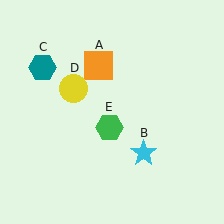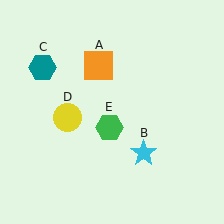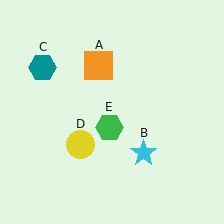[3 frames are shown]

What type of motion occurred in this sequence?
The yellow circle (object D) rotated counterclockwise around the center of the scene.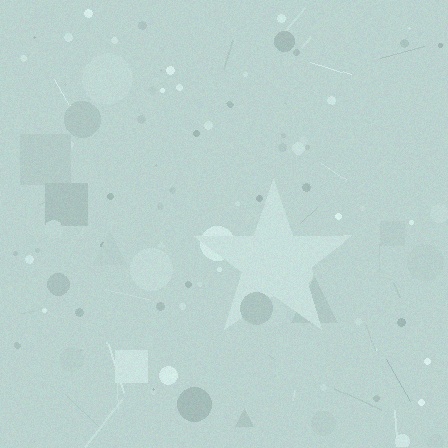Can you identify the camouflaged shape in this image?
The camouflaged shape is a star.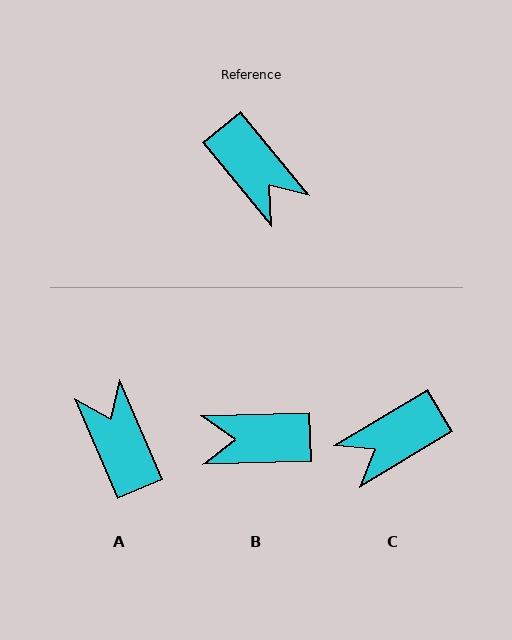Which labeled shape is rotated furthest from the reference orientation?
A, about 164 degrees away.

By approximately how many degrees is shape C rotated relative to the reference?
Approximately 98 degrees clockwise.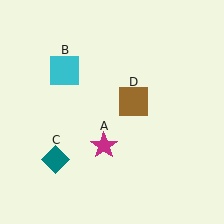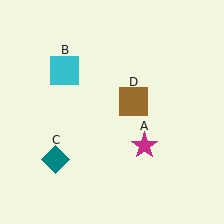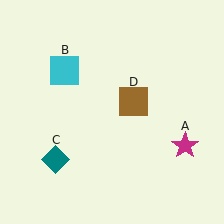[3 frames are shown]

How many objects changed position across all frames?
1 object changed position: magenta star (object A).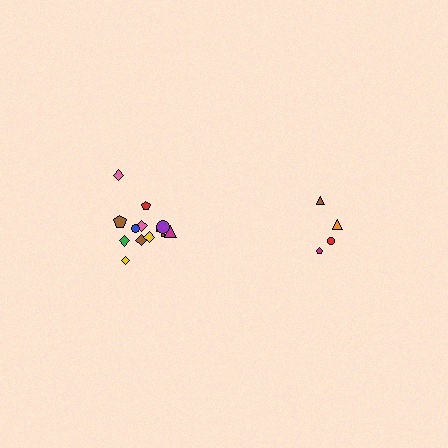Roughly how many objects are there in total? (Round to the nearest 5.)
Roughly 15 objects in total.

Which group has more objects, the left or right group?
The left group.